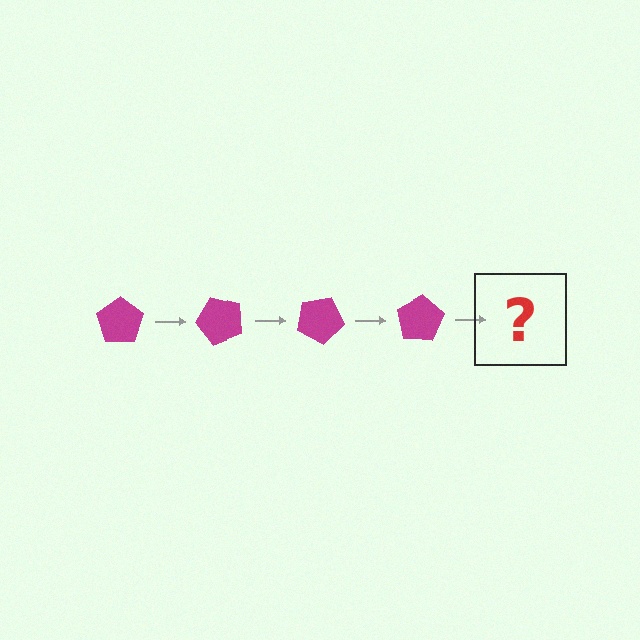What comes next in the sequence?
The next element should be a magenta pentagon rotated 200 degrees.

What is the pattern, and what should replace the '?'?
The pattern is that the pentagon rotates 50 degrees each step. The '?' should be a magenta pentagon rotated 200 degrees.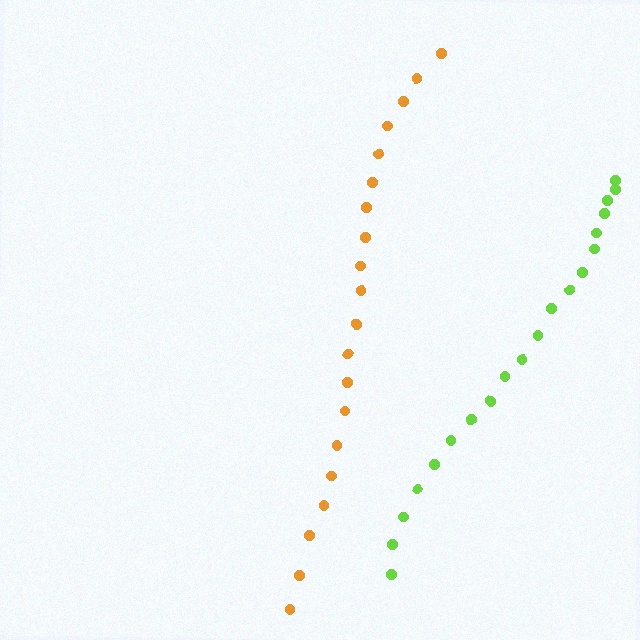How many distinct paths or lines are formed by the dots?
There are 2 distinct paths.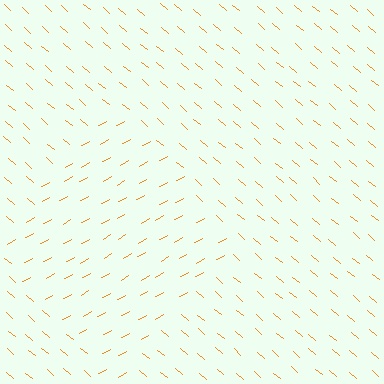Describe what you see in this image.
The image is filled with small orange line segments. A diamond region in the image has lines oriented differently from the surrounding lines, creating a visible texture boundary.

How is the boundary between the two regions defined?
The boundary is defined purely by a change in line orientation (approximately 69 degrees difference). All lines are the same color and thickness.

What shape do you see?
I see a diamond.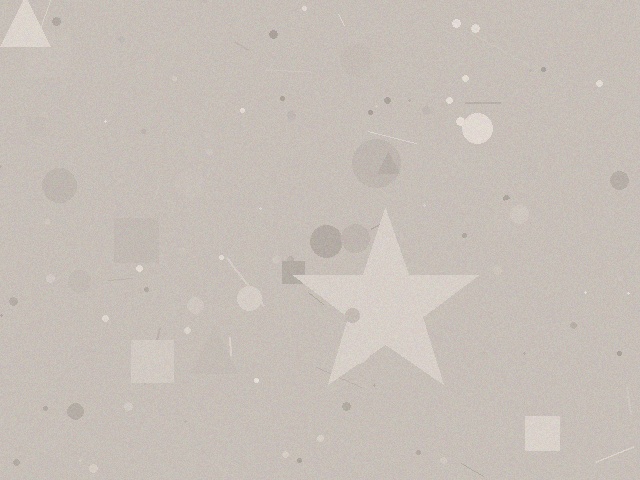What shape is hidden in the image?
A star is hidden in the image.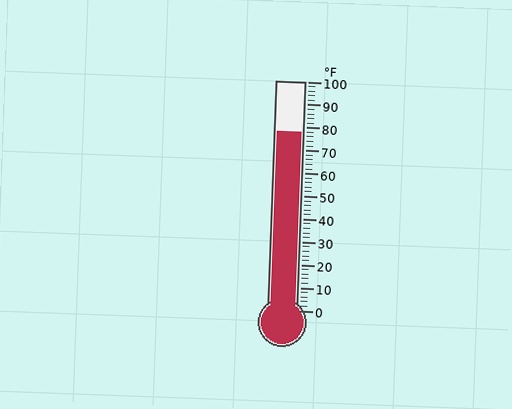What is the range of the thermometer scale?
The thermometer scale ranges from 0°F to 100°F.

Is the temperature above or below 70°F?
The temperature is above 70°F.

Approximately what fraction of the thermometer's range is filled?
The thermometer is filled to approximately 80% of its range.